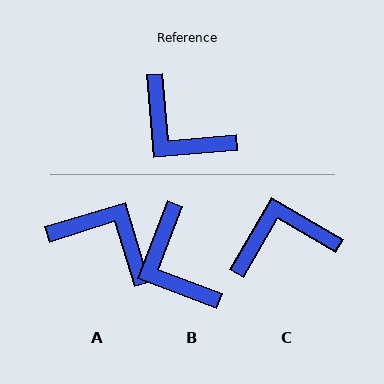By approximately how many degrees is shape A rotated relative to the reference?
Approximately 168 degrees clockwise.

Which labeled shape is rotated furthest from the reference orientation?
A, about 168 degrees away.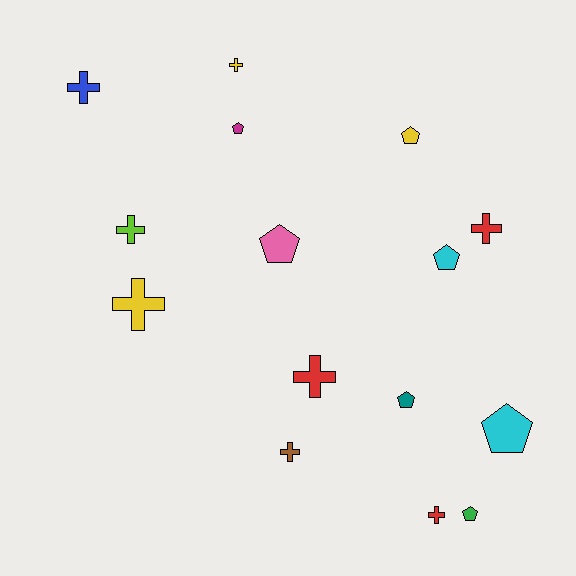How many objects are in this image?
There are 15 objects.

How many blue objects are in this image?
There is 1 blue object.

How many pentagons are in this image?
There are 7 pentagons.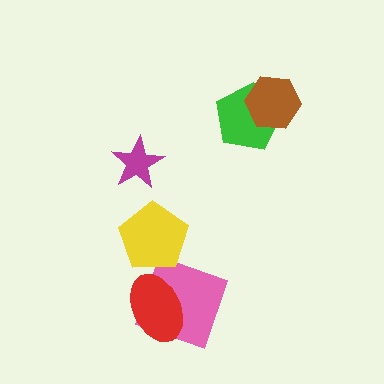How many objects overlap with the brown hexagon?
1 object overlaps with the brown hexagon.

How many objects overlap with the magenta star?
0 objects overlap with the magenta star.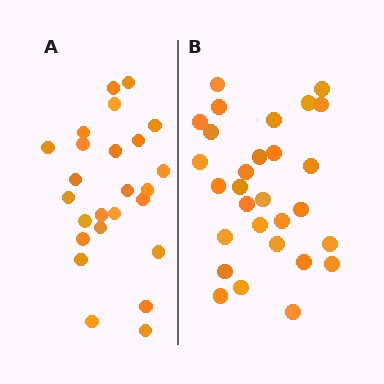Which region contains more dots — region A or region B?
Region B (the right region) has more dots.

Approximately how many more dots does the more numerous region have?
Region B has about 4 more dots than region A.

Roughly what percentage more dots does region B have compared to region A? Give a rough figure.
About 15% more.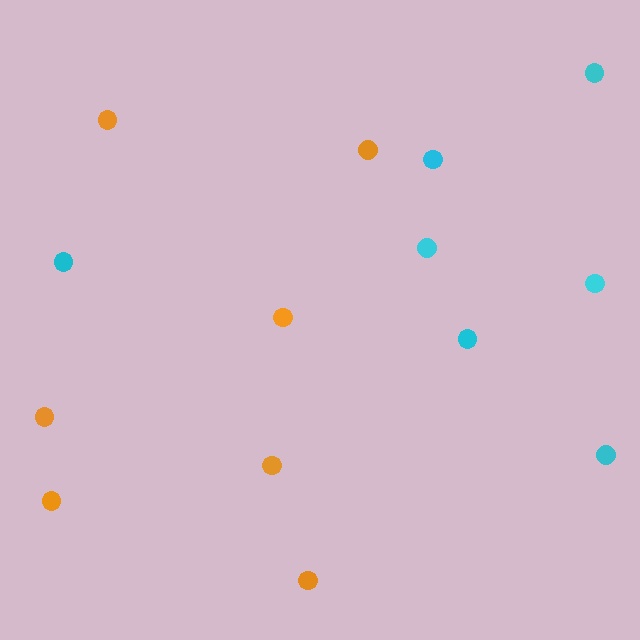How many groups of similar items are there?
There are 2 groups: one group of orange circles (7) and one group of cyan circles (7).